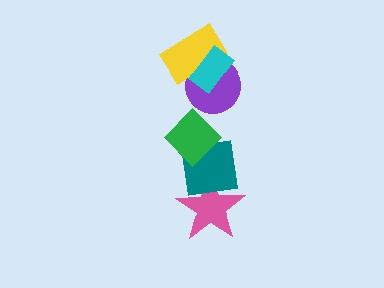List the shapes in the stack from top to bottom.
From top to bottom: the cyan rectangle, the yellow rectangle, the purple circle, the green diamond, the teal square, the pink star.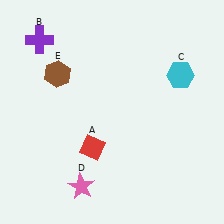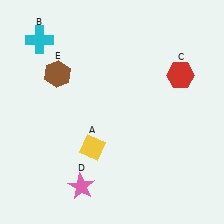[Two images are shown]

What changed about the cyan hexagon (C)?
In Image 1, C is cyan. In Image 2, it changed to red.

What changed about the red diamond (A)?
In Image 1, A is red. In Image 2, it changed to yellow.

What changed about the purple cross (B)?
In Image 1, B is purple. In Image 2, it changed to cyan.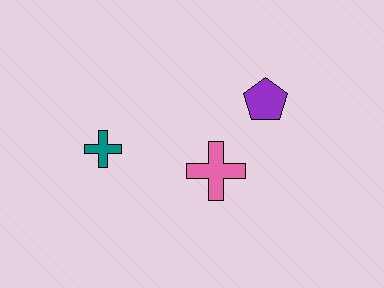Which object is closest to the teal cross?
The pink cross is closest to the teal cross.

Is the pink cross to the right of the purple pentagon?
No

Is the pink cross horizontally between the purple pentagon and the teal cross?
Yes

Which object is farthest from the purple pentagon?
The teal cross is farthest from the purple pentagon.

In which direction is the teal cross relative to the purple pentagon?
The teal cross is to the left of the purple pentagon.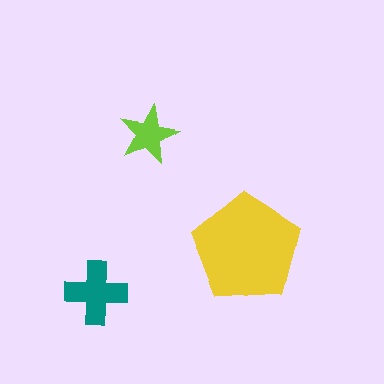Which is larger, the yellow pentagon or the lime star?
The yellow pentagon.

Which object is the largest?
The yellow pentagon.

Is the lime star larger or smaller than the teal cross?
Smaller.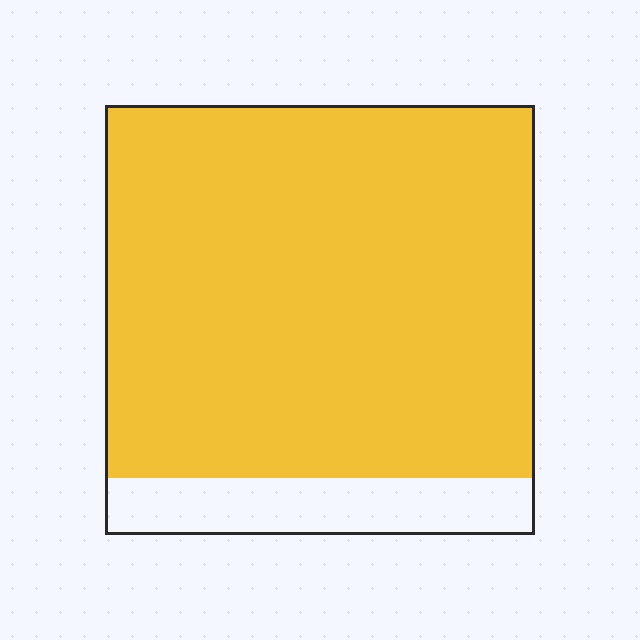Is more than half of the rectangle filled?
Yes.